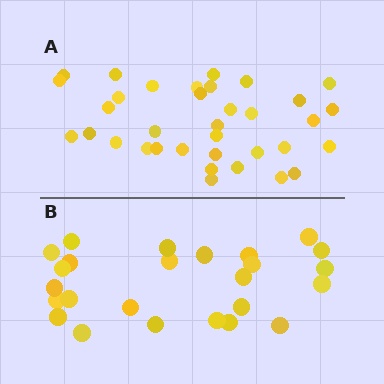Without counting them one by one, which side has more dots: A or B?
Region A (the top region) has more dots.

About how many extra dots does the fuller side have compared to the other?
Region A has roughly 10 or so more dots than region B.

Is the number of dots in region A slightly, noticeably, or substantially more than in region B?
Region A has noticeably more, but not dramatically so. The ratio is roughly 1.4 to 1.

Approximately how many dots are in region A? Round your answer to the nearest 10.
About 40 dots. (The exact count is 35, which rounds to 40.)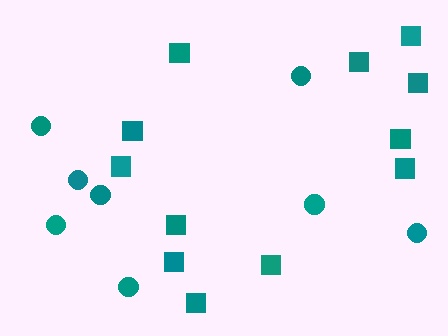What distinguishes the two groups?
There are 2 groups: one group of circles (8) and one group of squares (12).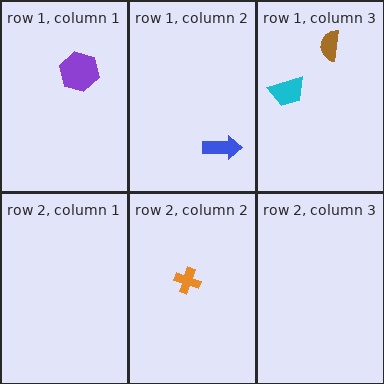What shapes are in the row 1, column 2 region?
The blue arrow.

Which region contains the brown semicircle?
The row 1, column 3 region.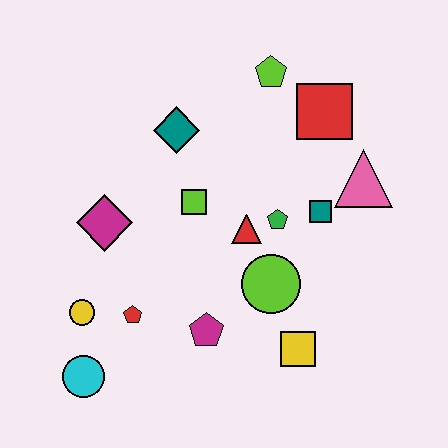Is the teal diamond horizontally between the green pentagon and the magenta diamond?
Yes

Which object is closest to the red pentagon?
The yellow circle is closest to the red pentagon.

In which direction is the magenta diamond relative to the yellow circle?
The magenta diamond is above the yellow circle.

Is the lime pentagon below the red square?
No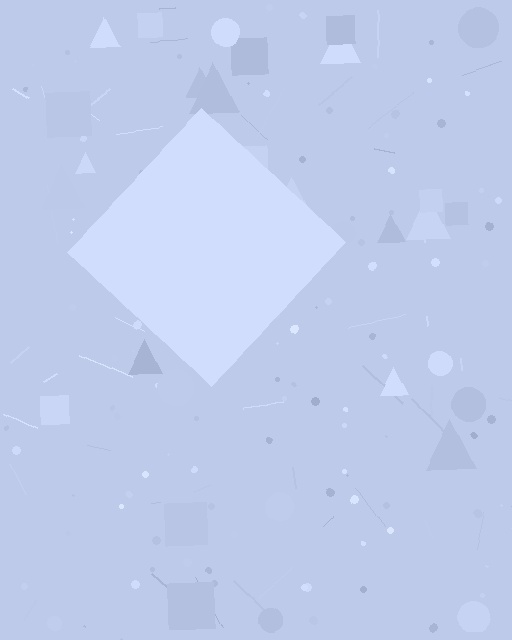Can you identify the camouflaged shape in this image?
The camouflaged shape is a diamond.